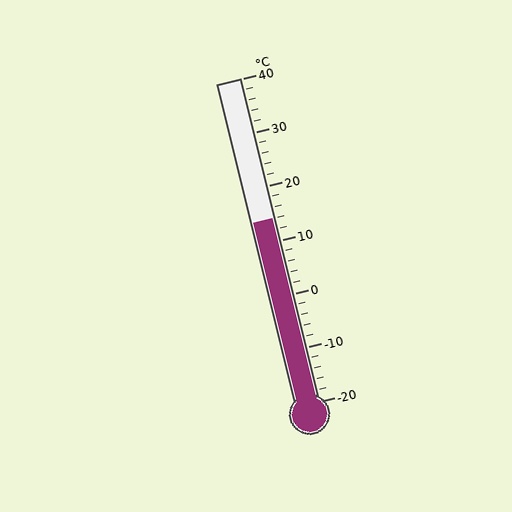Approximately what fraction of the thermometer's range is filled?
The thermometer is filled to approximately 55% of its range.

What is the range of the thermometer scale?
The thermometer scale ranges from -20°C to 40°C.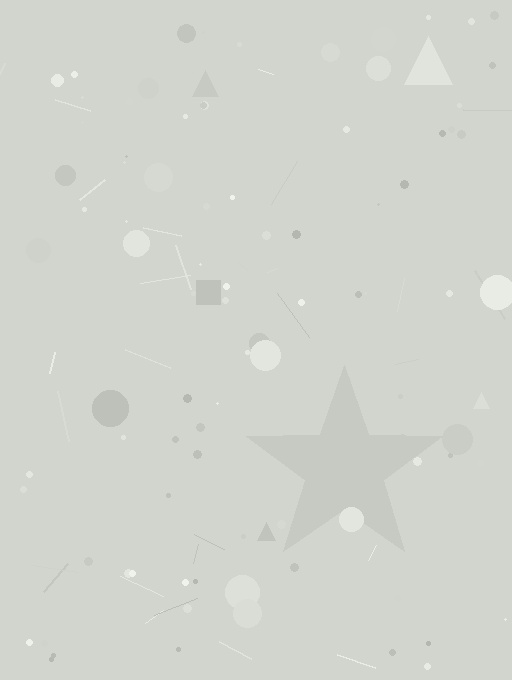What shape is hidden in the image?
A star is hidden in the image.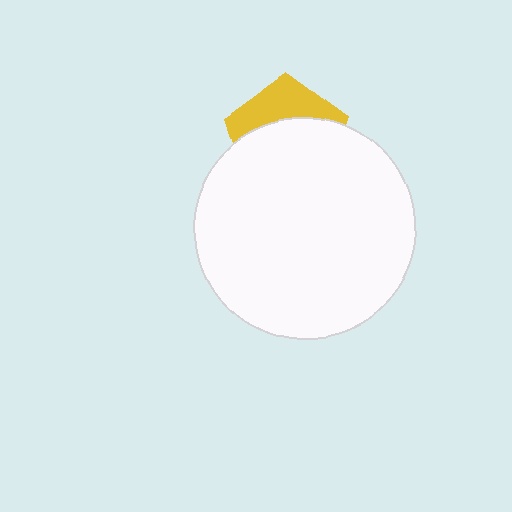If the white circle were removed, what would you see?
You would see the complete yellow pentagon.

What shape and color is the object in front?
The object in front is a white circle.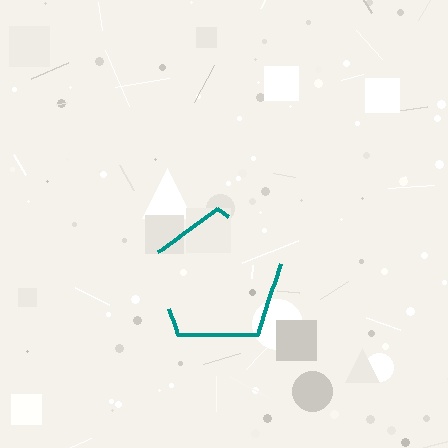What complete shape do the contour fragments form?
The contour fragments form a pentagon.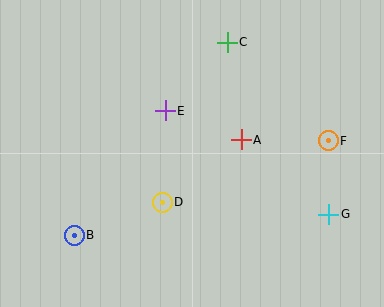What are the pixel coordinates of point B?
Point B is at (74, 235).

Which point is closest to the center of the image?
Point E at (165, 111) is closest to the center.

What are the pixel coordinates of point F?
Point F is at (328, 141).